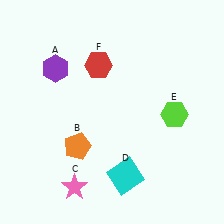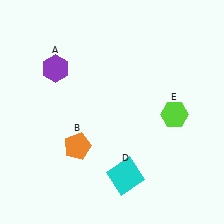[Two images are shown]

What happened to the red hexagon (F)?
The red hexagon (F) was removed in Image 2. It was in the top-left area of Image 1.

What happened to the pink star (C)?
The pink star (C) was removed in Image 2. It was in the bottom-left area of Image 1.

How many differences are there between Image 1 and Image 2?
There are 2 differences between the two images.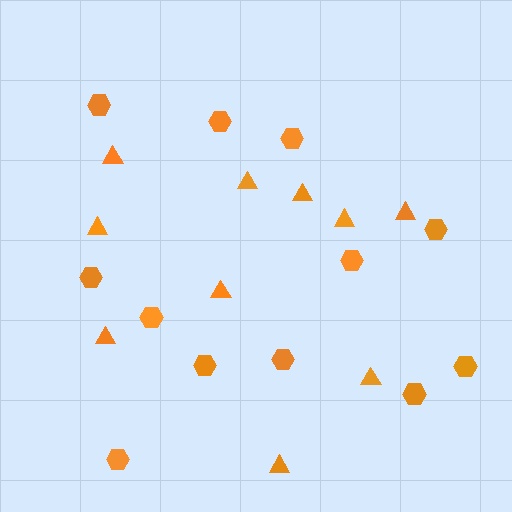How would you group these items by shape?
There are 2 groups: one group of triangles (10) and one group of hexagons (12).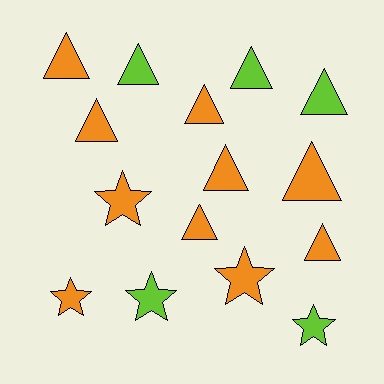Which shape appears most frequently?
Triangle, with 10 objects.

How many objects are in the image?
There are 15 objects.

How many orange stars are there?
There are 3 orange stars.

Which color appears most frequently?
Orange, with 10 objects.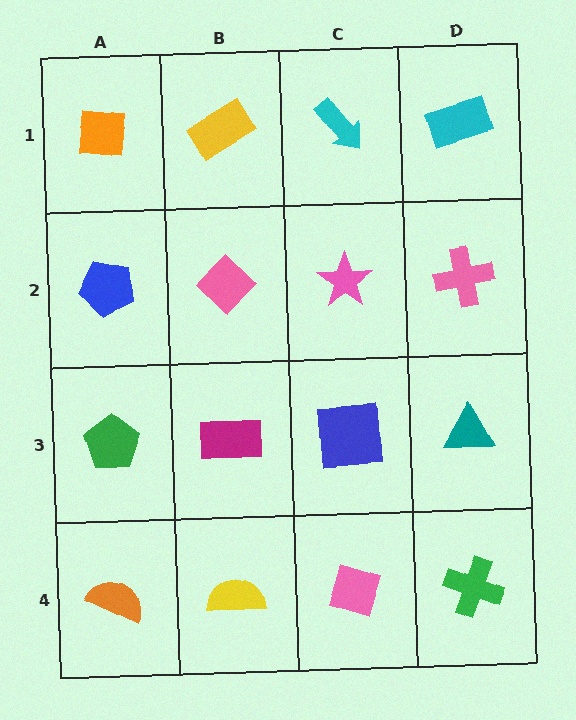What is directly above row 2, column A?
An orange square.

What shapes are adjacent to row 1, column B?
A pink diamond (row 2, column B), an orange square (row 1, column A), a cyan arrow (row 1, column C).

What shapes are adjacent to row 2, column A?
An orange square (row 1, column A), a green pentagon (row 3, column A), a pink diamond (row 2, column B).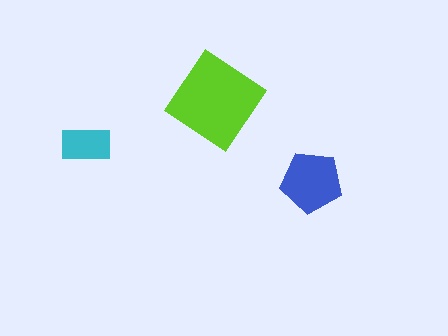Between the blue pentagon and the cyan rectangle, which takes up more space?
The blue pentagon.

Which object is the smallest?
The cyan rectangle.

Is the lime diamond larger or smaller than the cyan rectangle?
Larger.